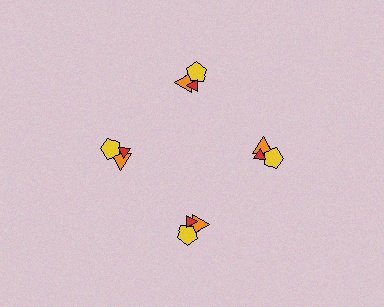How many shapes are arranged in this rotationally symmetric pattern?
There are 12 shapes, arranged in 4 groups of 3.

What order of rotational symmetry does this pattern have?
This pattern has 4-fold rotational symmetry.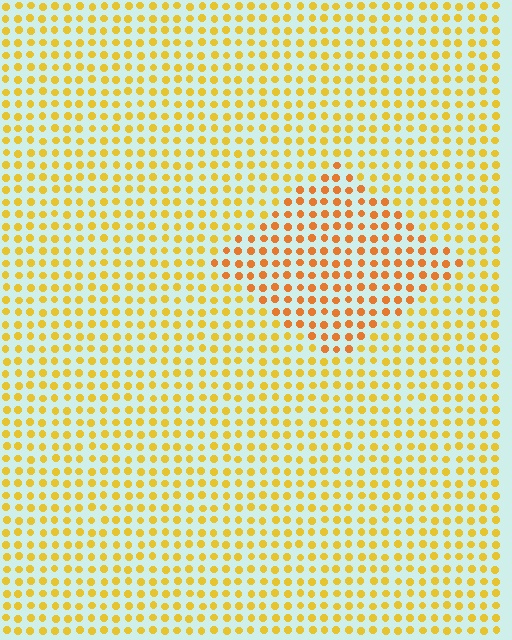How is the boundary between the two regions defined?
The boundary is defined purely by a slight shift in hue (about 25 degrees). Spacing, size, and orientation are identical on both sides.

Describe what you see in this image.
The image is filled with small yellow elements in a uniform arrangement. A diamond-shaped region is visible where the elements are tinted to a slightly different hue, forming a subtle color boundary.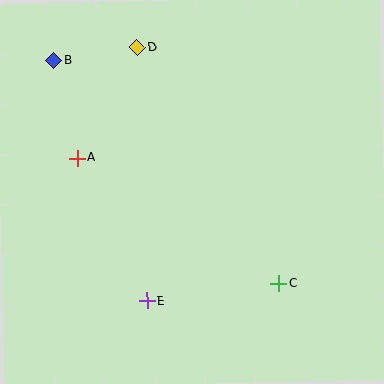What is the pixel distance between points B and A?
The distance between B and A is 100 pixels.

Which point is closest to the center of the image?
Point E at (147, 301) is closest to the center.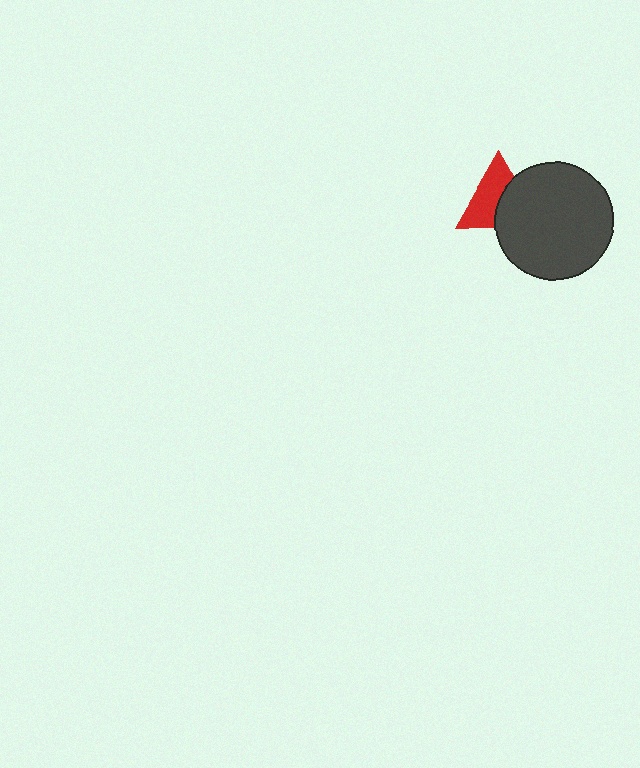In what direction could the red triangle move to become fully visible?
The red triangle could move toward the upper-left. That would shift it out from behind the dark gray circle entirely.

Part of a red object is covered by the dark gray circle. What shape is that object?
It is a triangle.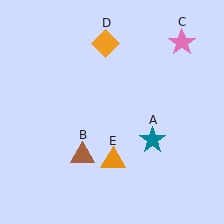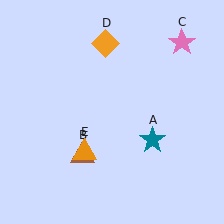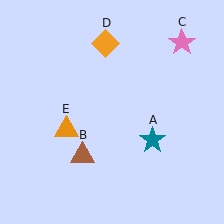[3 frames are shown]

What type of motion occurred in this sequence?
The orange triangle (object E) rotated clockwise around the center of the scene.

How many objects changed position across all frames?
1 object changed position: orange triangle (object E).